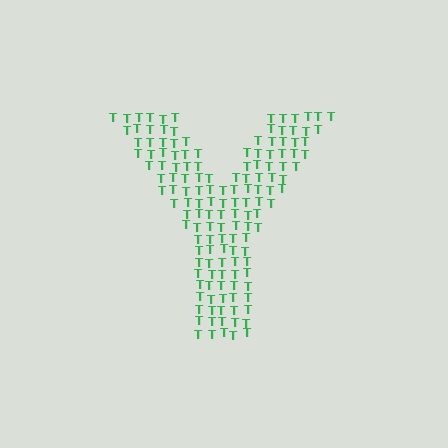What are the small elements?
The small elements are letter T's.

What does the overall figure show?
The overall figure shows the letter Y.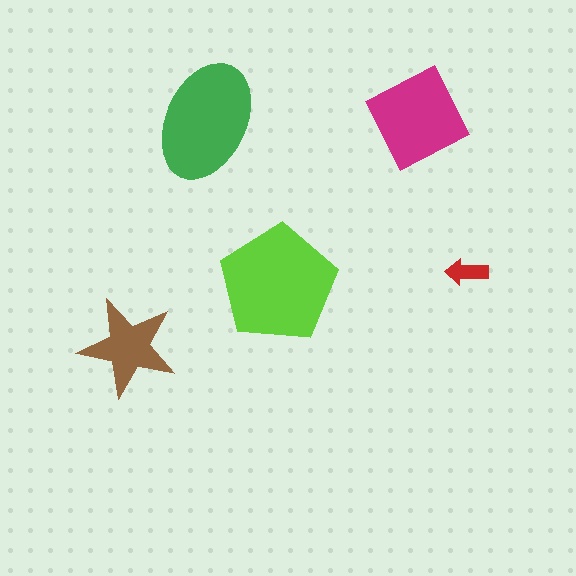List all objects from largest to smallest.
The lime pentagon, the green ellipse, the magenta diamond, the brown star, the red arrow.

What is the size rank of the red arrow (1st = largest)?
5th.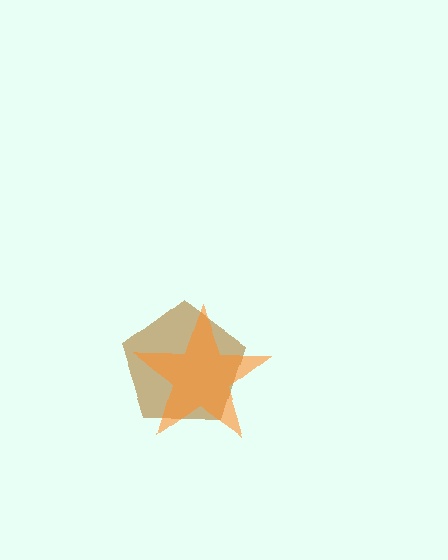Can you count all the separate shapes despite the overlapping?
Yes, there are 2 separate shapes.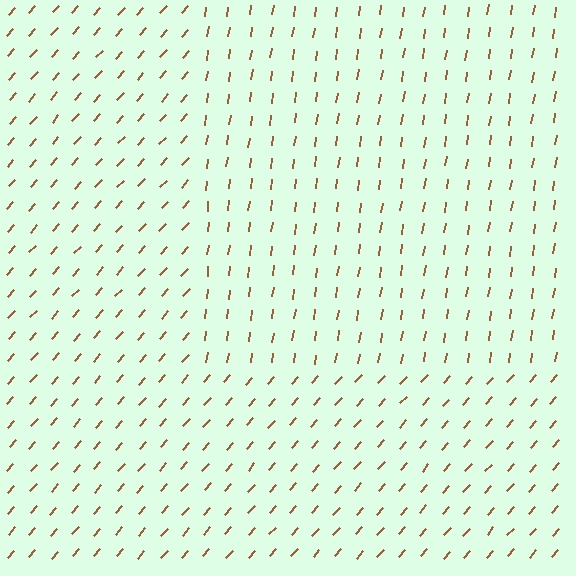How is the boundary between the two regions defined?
The boundary is defined purely by a change in line orientation (approximately 33 degrees difference). All lines are the same color and thickness.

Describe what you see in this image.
The image is filled with small brown line segments. A rectangle region in the image has lines oriented differently from the surrounding lines, creating a visible texture boundary.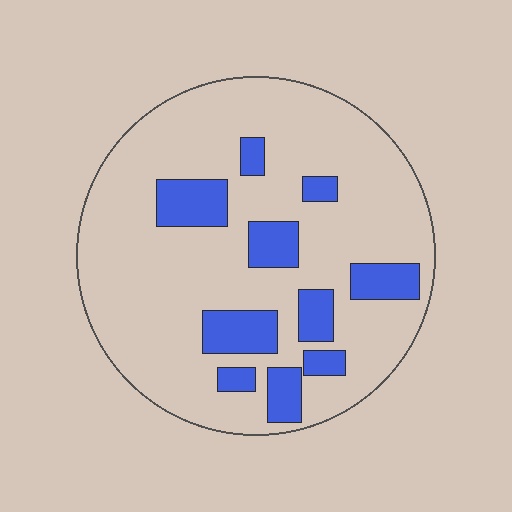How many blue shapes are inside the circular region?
10.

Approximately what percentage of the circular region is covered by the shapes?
Approximately 20%.